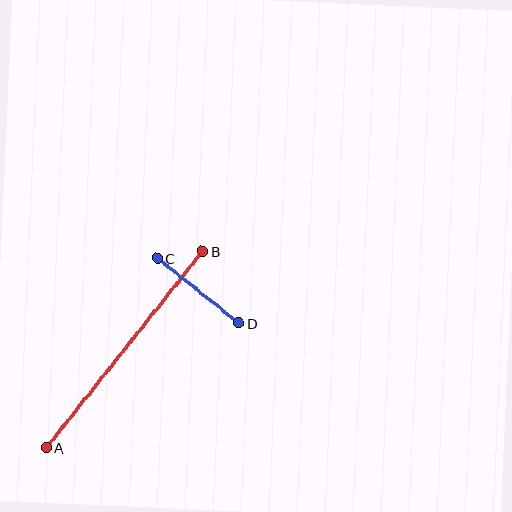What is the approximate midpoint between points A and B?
The midpoint is at approximately (125, 349) pixels.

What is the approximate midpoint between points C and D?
The midpoint is at approximately (198, 291) pixels.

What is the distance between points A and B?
The distance is approximately 251 pixels.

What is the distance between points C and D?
The distance is approximately 104 pixels.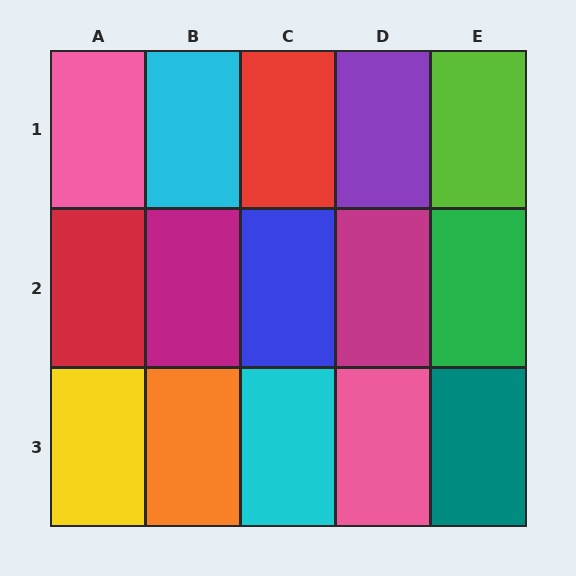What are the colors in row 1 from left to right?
Pink, cyan, red, purple, lime.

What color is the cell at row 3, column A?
Yellow.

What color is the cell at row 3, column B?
Orange.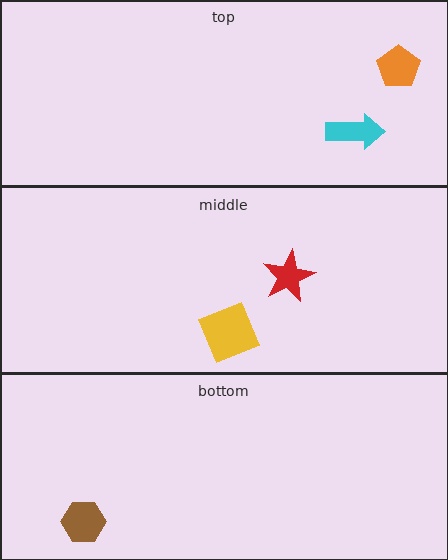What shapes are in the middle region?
The red star, the yellow square.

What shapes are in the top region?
The cyan arrow, the orange pentagon.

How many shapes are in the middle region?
2.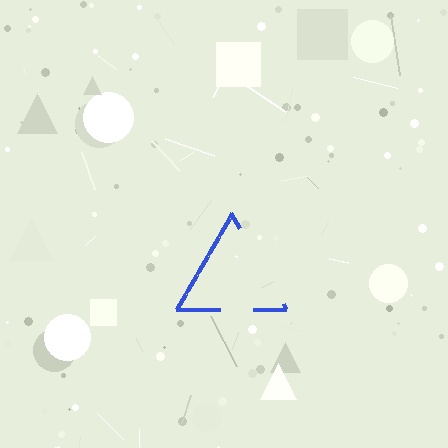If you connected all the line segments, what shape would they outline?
They would outline a triangle.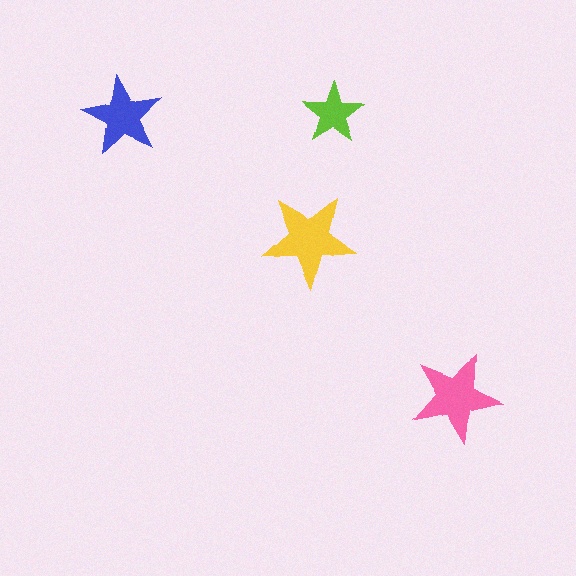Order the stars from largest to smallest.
the yellow one, the pink one, the blue one, the lime one.